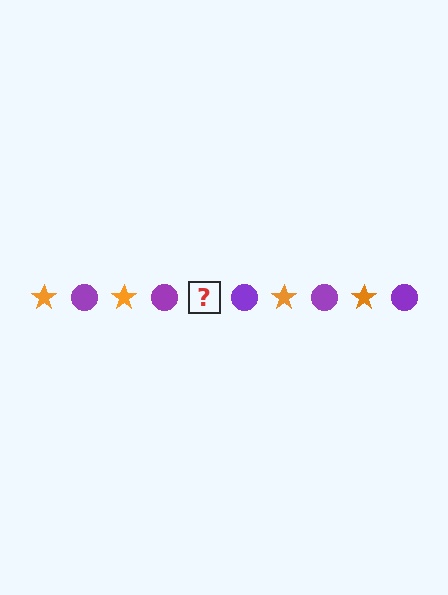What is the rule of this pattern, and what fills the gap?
The rule is that the pattern alternates between orange star and purple circle. The gap should be filled with an orange star.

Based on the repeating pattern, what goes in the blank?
The blank should be an orange star.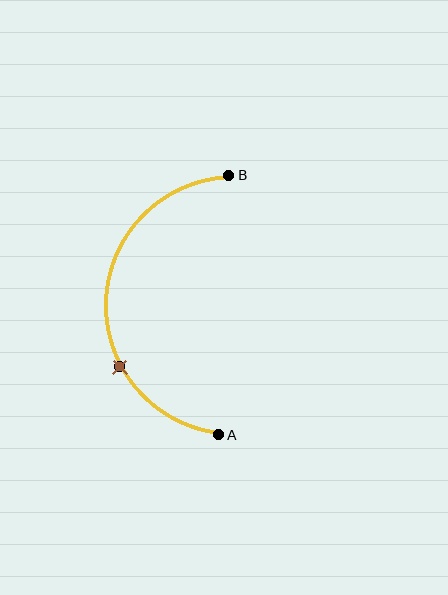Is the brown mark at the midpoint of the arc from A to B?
No. The brown mark lies on the arc but is closer to endpoint A. The arc midpoint would be at the point on the curve equidistant along the arc from both A and B.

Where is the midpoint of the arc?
The arc midpoint is the point on the curve farthest from the straight line joining A and B. It sits to the left of that line.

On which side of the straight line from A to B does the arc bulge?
The arc bulges to the left of the straight line connecting A and B.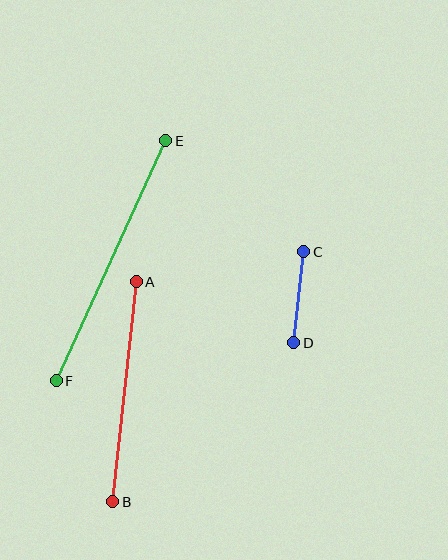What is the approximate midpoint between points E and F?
The midpoint is at approximately (111, 261) pixels.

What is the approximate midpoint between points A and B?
The midpoint is at approximately (125, 392) pixels.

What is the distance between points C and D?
The distance is approximately 92 pixels.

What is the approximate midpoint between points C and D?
The midpoint is at approximately (299, 297) pixels.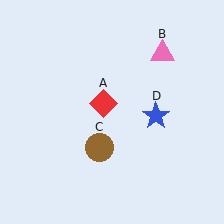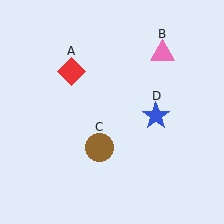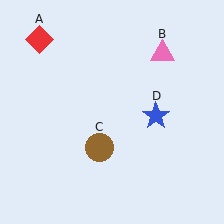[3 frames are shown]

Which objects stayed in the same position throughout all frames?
Pink triangle (object B) and brown circle (object C) and blue star (object D) remained stationary.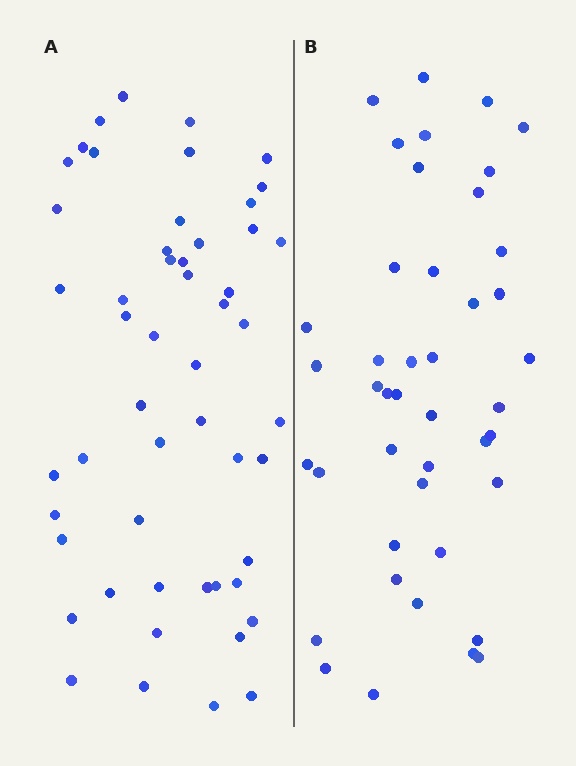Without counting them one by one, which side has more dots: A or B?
Region A (the left region) has more dots.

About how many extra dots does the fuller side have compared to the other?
Region A has roughly 8 or so more dots than region B.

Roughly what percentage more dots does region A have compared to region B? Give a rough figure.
About 20% more.